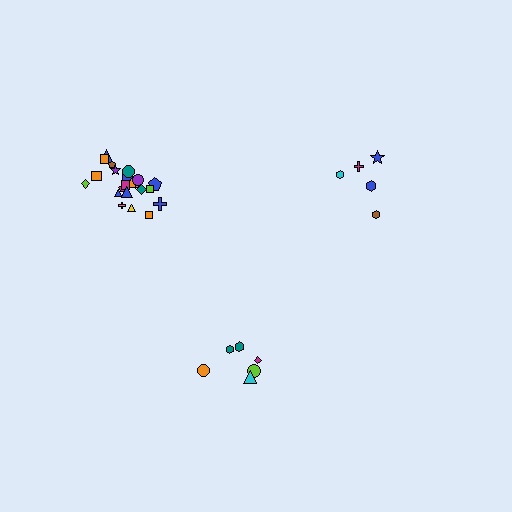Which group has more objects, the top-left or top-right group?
The top-left group.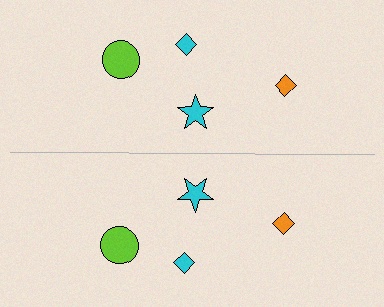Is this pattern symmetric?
Yes, this pattern has bilateral (reflection) symmetry.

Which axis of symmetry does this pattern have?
The pattern has a horizontal axis of symmetry running through the center of the image.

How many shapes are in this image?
There are 8 shapes in this image.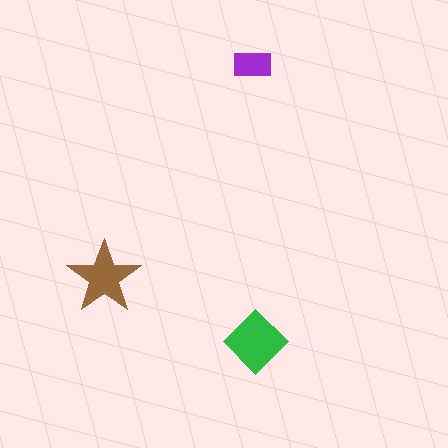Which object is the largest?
The green diamond.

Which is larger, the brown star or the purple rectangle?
The brown star.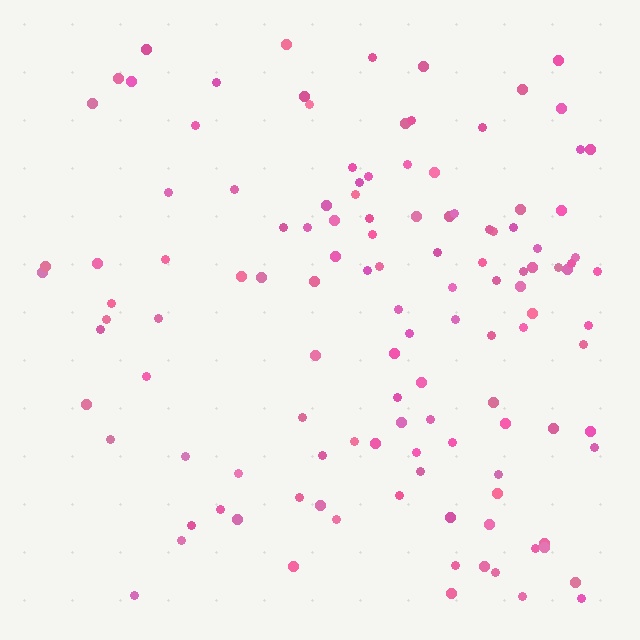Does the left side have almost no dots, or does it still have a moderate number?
Still a moderate number, just noticeably fewer than the right.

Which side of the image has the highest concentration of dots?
The right.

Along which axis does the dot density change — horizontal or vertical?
Horizontal.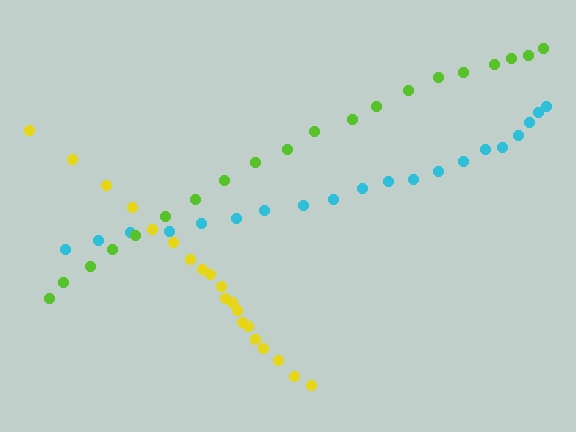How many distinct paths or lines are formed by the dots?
There are 3 distinct paths.